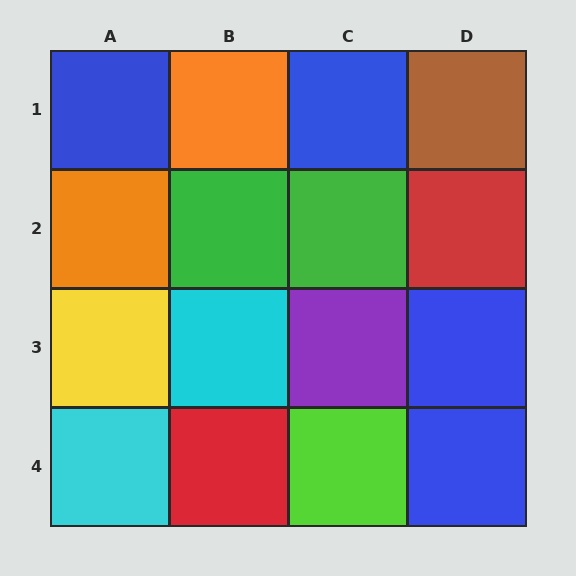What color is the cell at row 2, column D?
Red.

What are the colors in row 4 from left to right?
Cyan, red, lime, blue.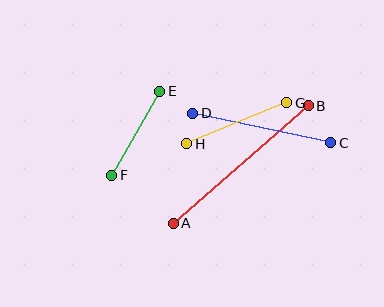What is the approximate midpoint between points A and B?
The midpoint is at approximately (241, 165) pixels.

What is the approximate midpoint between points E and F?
The midpoint is at approximately (136, 133) pixels.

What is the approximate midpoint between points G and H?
The midpoint is at approximately (237, 123) pixels.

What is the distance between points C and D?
The distance is approximately 141 pixels.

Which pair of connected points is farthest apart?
Points A and B are farthest apart.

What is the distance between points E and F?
The distance is approximately 97 pixels.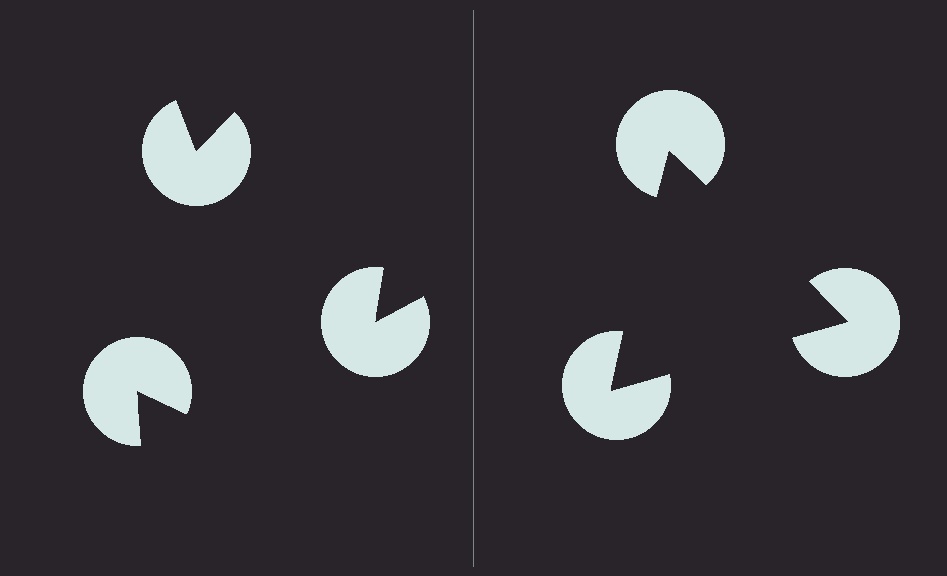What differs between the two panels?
The pac-man discs are positioned identically on both sides; only the wedge orientations differ. On the right they align to a triangle; on the left they are misaligned.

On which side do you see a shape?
An illusory triangle appears on the right side. On the left side the wedge cuts are rotated, so no coherent shape forms.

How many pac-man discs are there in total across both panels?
6 — 3 on each side.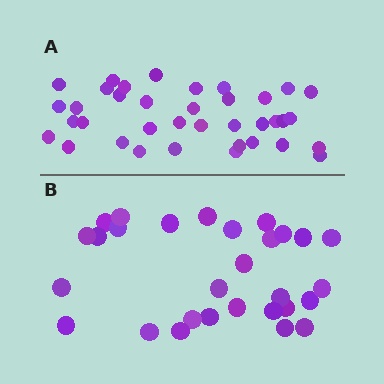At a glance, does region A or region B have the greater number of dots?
Region A (the top region) has more dots.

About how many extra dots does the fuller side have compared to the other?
Region A has roughly 8 or so more dots than region B.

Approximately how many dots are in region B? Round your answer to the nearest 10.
About 30 dots. (The exact count is 29, which rounds to 30.)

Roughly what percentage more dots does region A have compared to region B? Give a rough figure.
About 30% more.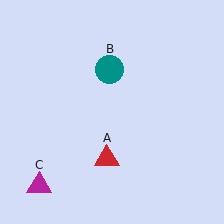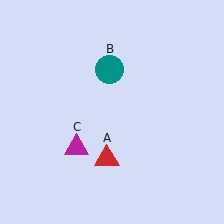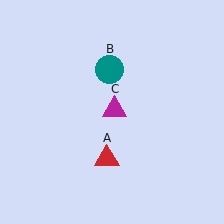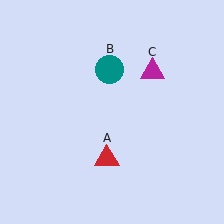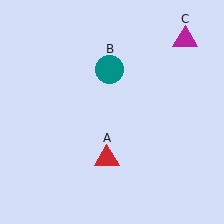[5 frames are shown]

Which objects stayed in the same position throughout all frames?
Red triangle (object A) and teal circle (object B) remained stationary.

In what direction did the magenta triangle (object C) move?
The magenta triangle (object C) moved up and to the right.